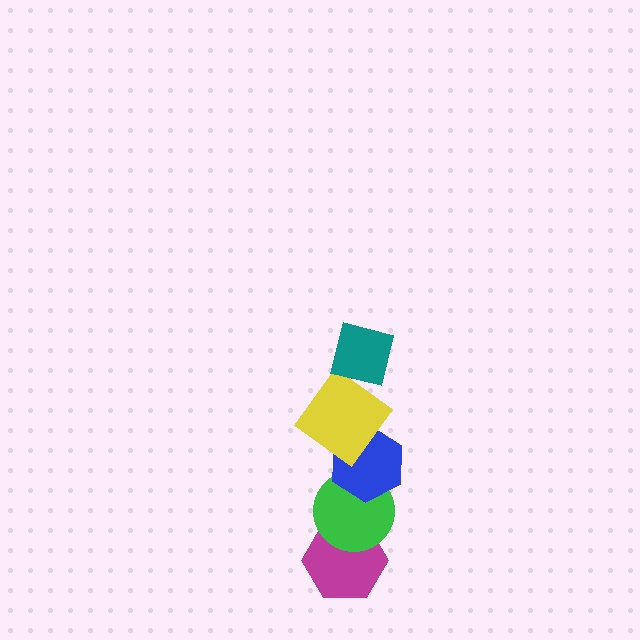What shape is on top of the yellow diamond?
The teal square is on top of the yellow diamond.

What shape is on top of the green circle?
The blue hexagon is on top of the green circle.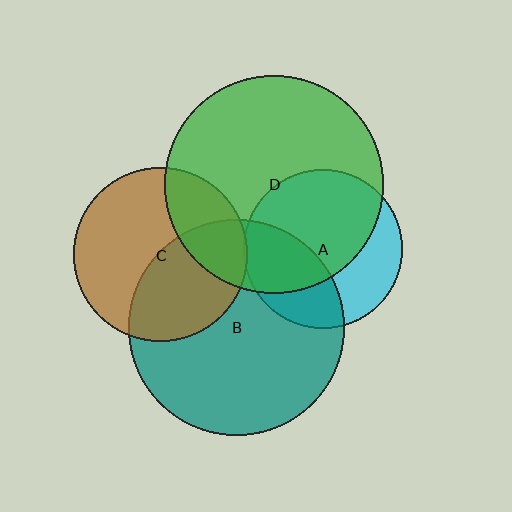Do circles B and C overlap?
Yes.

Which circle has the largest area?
Circle D (green).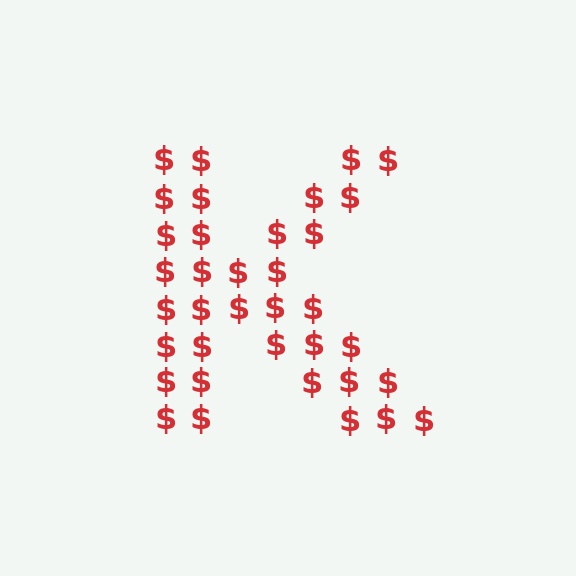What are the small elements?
The small elements are dollar signs.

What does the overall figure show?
The overall figure shows the letter K.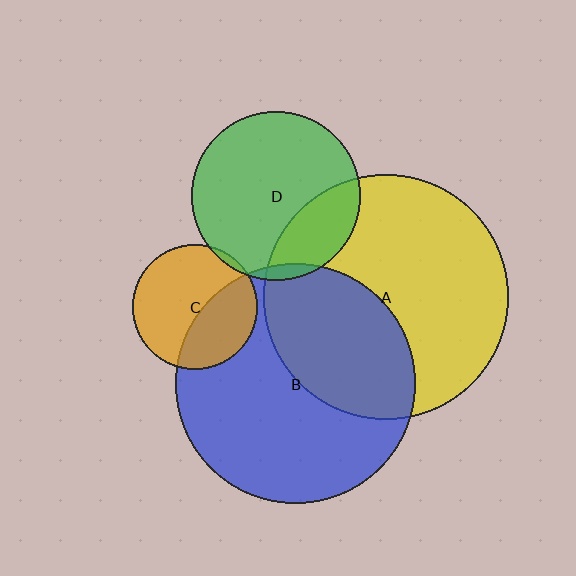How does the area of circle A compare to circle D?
Approximately 2.1 times.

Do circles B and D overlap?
Yes.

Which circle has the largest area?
Circle A (yellow).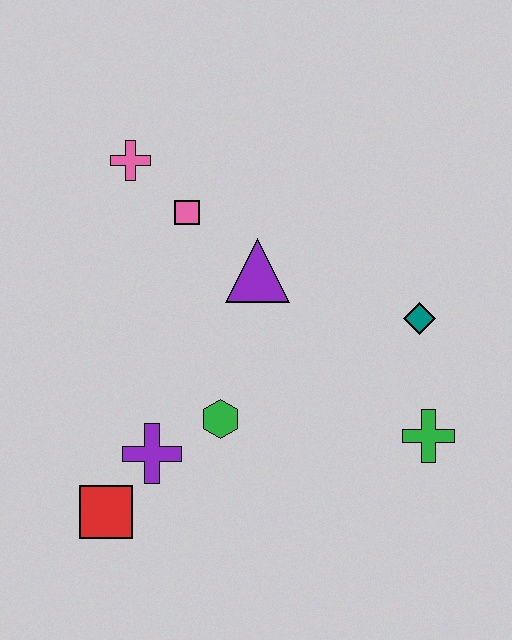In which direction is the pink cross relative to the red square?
The pink cross is above the red square.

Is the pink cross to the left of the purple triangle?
Yes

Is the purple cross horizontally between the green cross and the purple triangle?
No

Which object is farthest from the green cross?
The pink cross is farthest from the green cross.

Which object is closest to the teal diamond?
The green cross is closest to the teal diamond.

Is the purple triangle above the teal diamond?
Yes